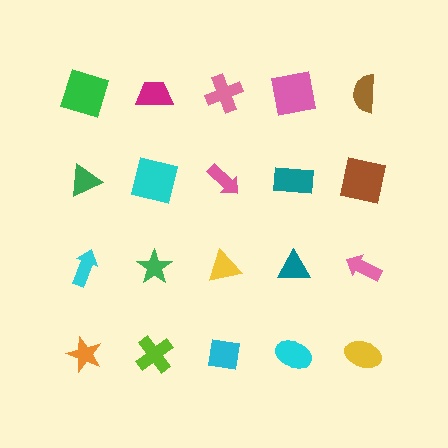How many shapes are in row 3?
5 shapes.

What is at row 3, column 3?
A yellow triangle.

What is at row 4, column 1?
An orange star.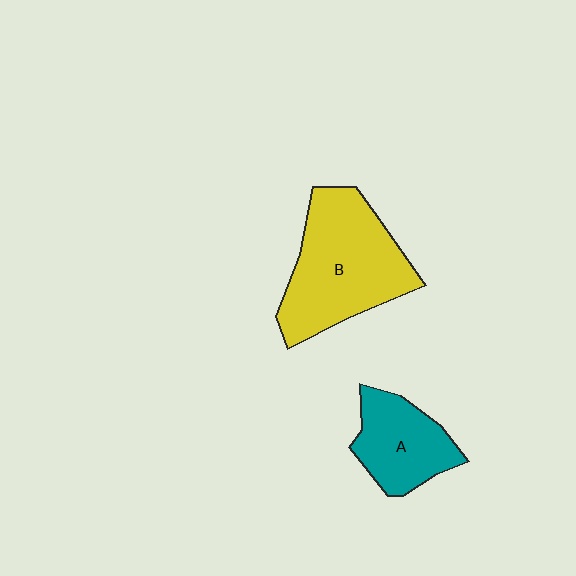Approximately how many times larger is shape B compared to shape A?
Approximately 1.7 times.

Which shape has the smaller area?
Shape A (teal).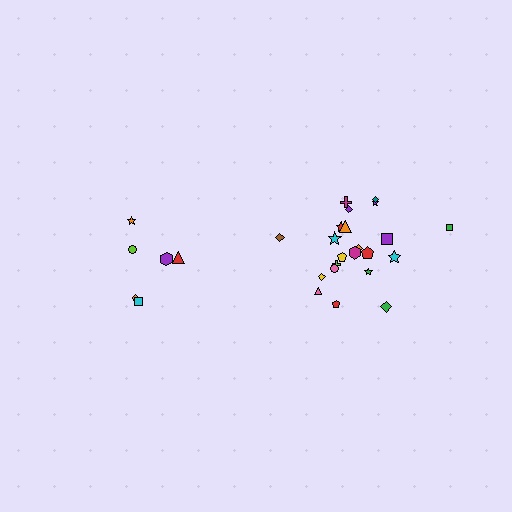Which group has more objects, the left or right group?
The right group.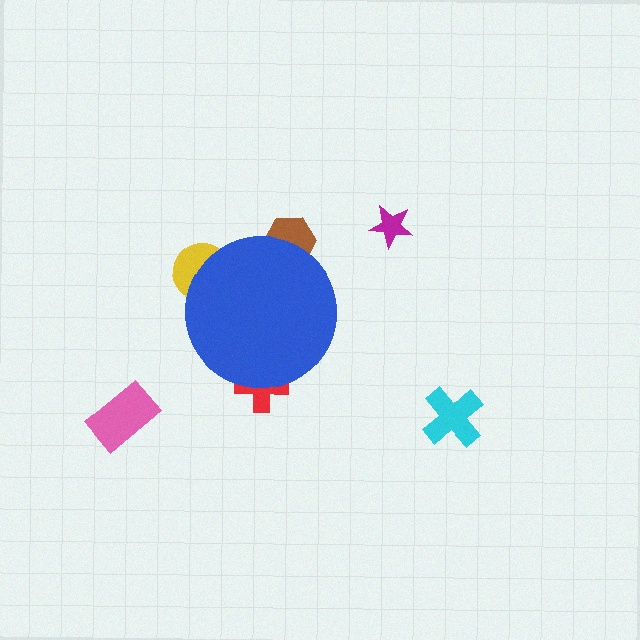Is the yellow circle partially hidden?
Yes, the yellow circle is partially hidden behind the blue circle.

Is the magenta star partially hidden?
No, the magenta star is fully visible.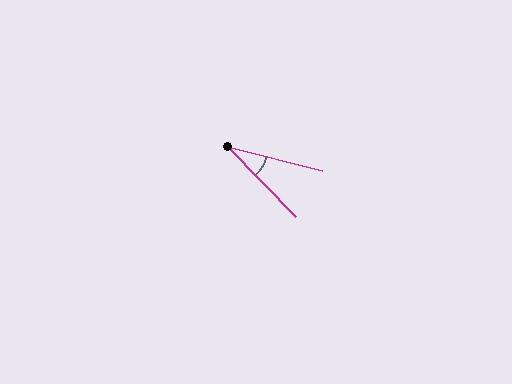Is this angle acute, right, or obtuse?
It is acute.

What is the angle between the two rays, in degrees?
Approximately 32 degrees.